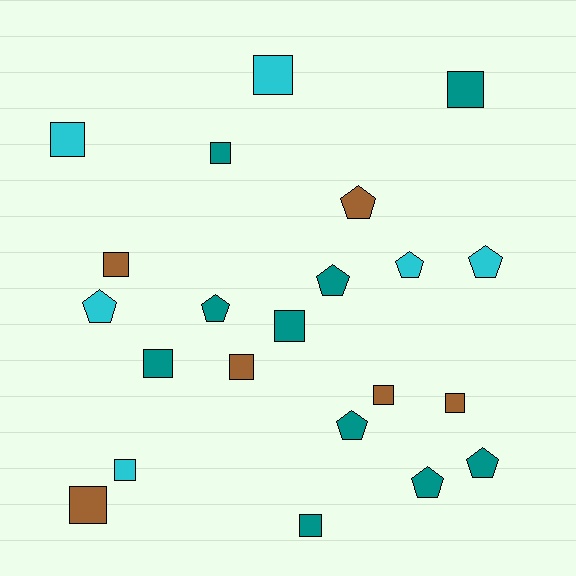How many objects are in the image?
There are 22 objects.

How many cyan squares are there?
There are 3 cyan squares.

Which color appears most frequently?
Teal, with 10 objects.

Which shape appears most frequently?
Square, with 13 objects.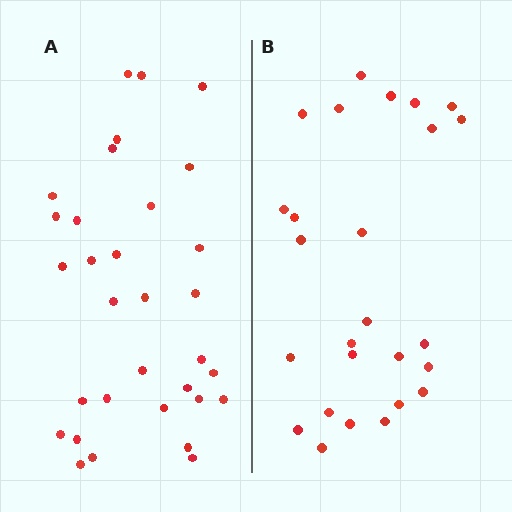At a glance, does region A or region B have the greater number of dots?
Region A (the left region) has more dots.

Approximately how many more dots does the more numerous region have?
Region A has about 6 more dots than region B.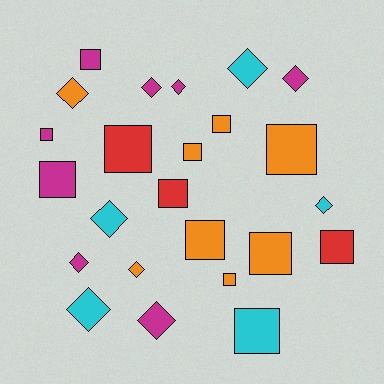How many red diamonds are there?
There are no red diamonds.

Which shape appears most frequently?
Square, with 13 objects.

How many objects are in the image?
There are 24 objects.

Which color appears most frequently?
Orange, with 8 objects.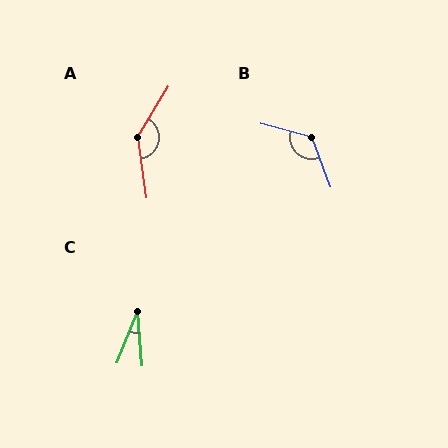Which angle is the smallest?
C, at approximately 26 degrees.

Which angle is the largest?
A, at approximately 141 degrees.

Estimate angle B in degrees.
Approximately 126 degrees.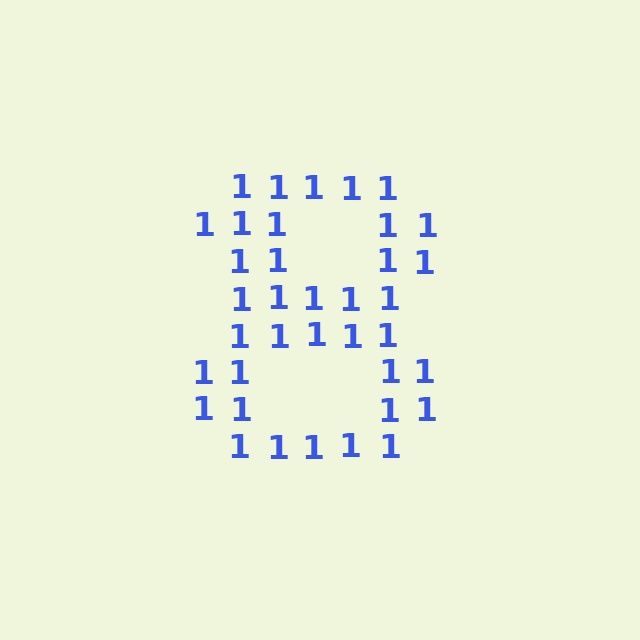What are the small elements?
The small elements are digit 1's.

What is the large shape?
The large shape is the digit 8.